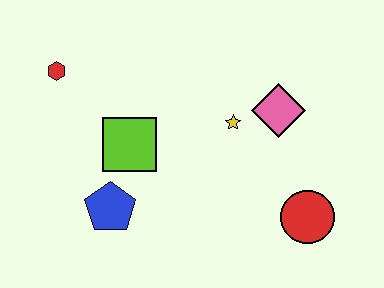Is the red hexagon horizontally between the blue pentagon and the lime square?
No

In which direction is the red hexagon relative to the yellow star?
The red hexagon is to the left of the yellow star.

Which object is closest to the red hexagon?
The lime square is closest to the red hexagon.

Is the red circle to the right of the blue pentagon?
Yes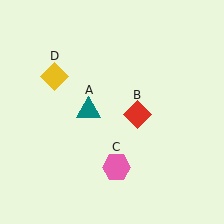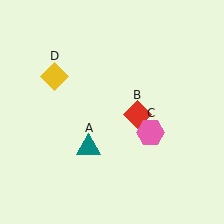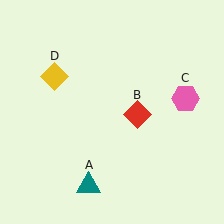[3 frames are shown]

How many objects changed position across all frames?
2 objects changed position: teal triangle (object A), pink hexagon (object C).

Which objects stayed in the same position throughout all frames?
Red diamond (object B) and yellow diamond (object D) remained stationary.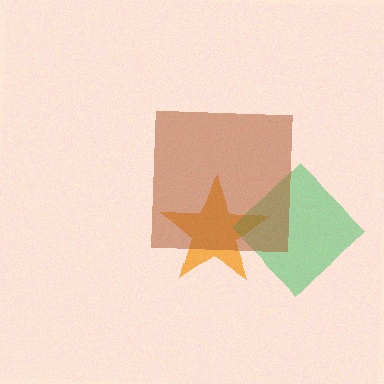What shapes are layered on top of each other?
The layered shapes are: an orange star, a green diamond, a brown square.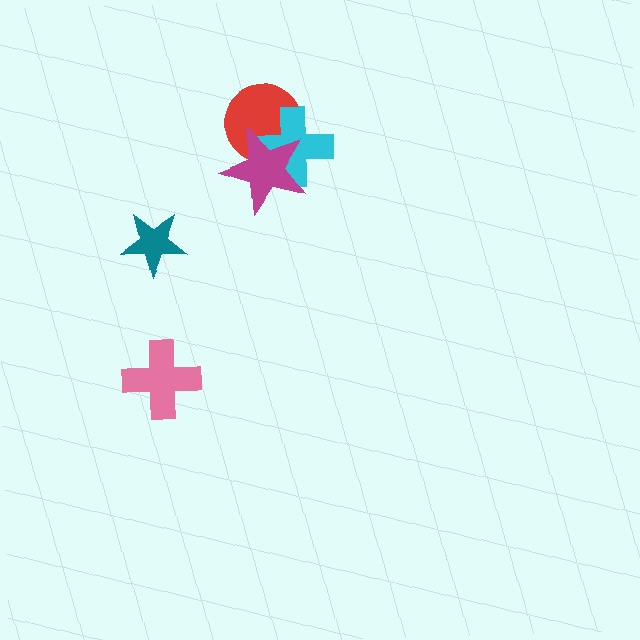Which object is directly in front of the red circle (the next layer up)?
The cyan cross is directly in front of the red circle.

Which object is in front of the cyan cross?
The magenta star is in front of the cyan cross.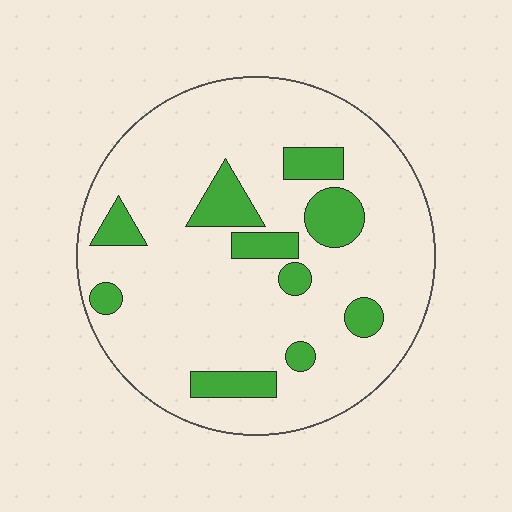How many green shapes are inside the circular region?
10.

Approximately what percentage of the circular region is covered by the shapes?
Approximately 15%.